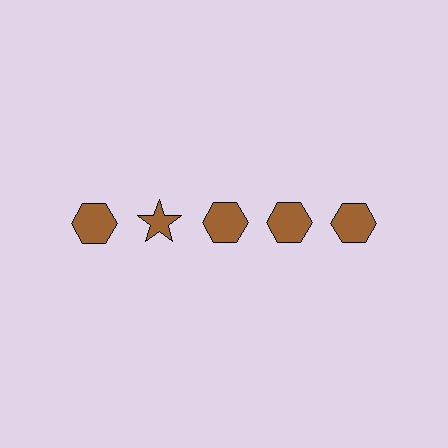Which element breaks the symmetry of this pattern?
The brown star in the top row, second from left column breaks the symmetry. All other shapes are brown hexagons.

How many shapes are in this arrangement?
There are 5 shapes arranged in a grid pattern.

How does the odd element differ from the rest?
It has a different shape: star instead of hexagon.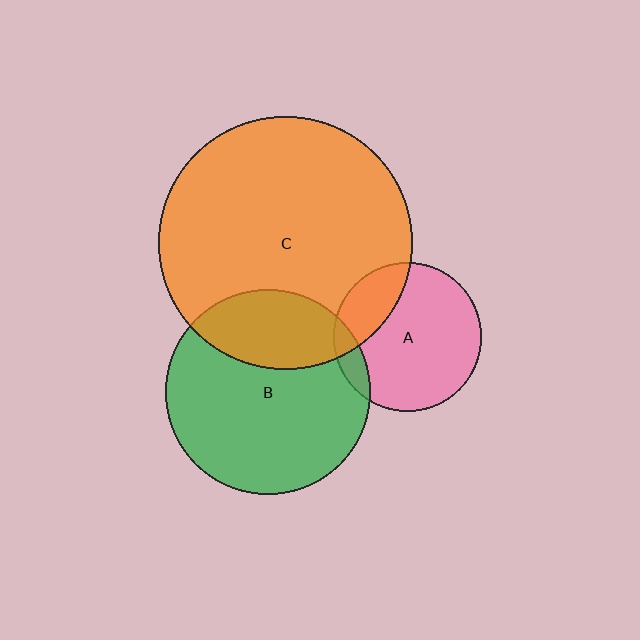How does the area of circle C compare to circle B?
Approximately 1.5 times.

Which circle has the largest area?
Circle C (orange).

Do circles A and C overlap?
Yes.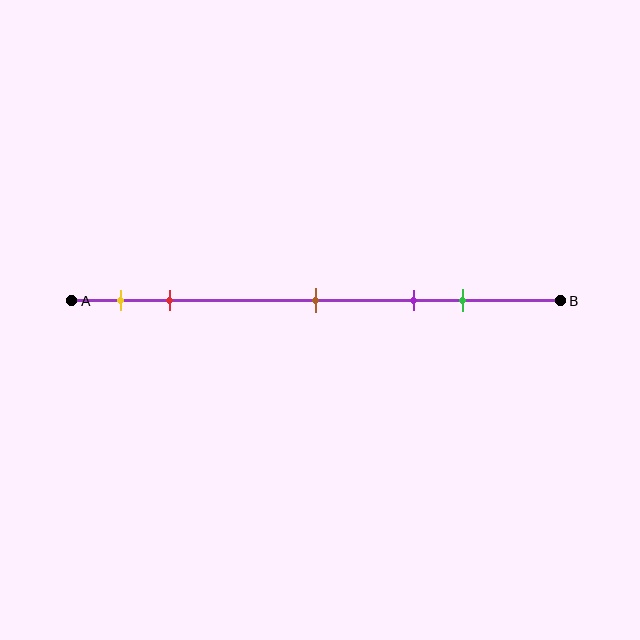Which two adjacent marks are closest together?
The yellow and red marks are the closest adjacent pair.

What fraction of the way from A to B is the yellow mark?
The yellow mark is approximately 10% (0.1) of the way from A to B.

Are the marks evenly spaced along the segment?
No, the marks are not evenly spaced.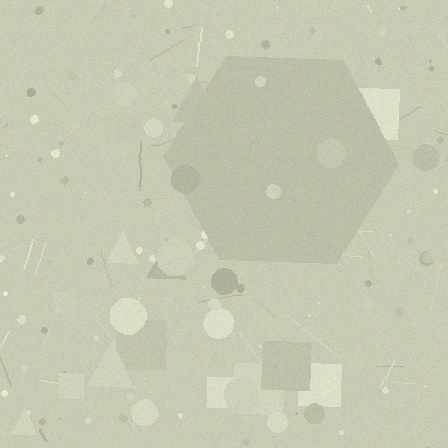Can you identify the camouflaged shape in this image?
The camouflaged shape is a hexagon.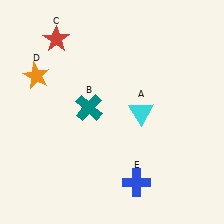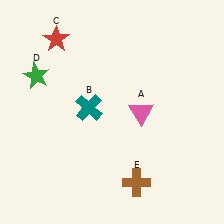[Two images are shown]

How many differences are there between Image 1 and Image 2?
There are 3 differences between the two images.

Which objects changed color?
A changed from cyan to pink. D changed from orange to green. E changed from blue to brown.